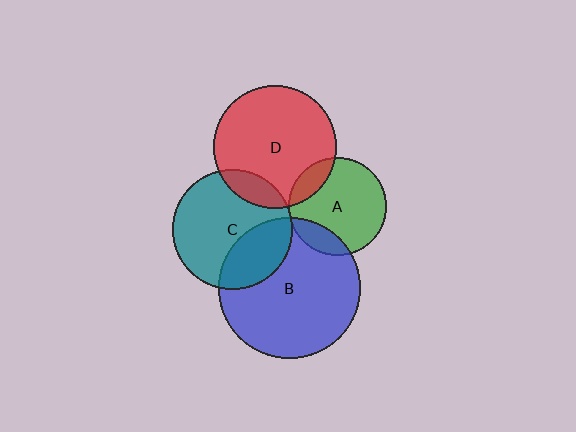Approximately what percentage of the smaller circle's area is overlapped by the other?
Approximately 30%.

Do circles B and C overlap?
Yes.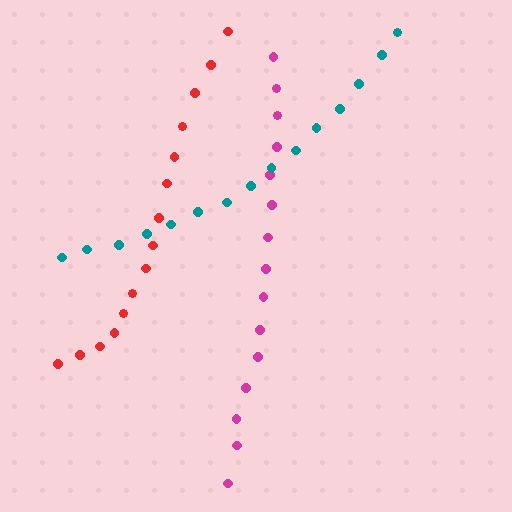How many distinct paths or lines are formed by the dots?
There are 3 distinct paths.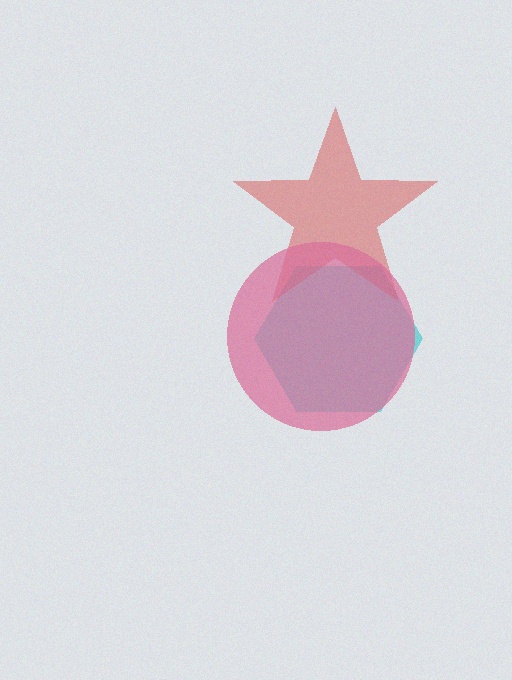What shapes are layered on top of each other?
The layered shapes are: a cyan hexagon, a red star, a pink circle.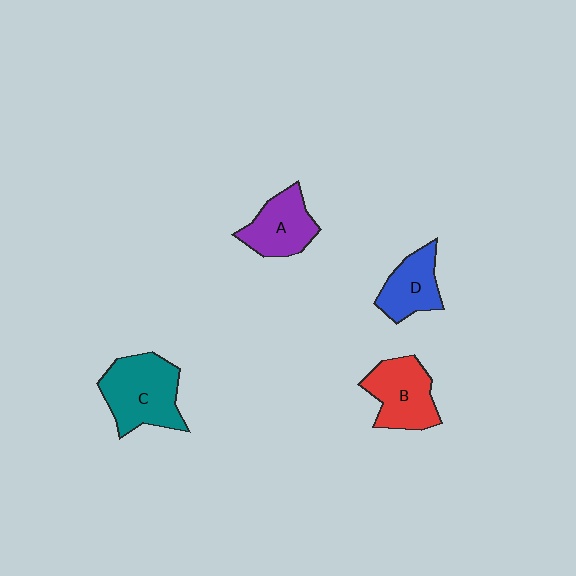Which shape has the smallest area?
Shape D (blue).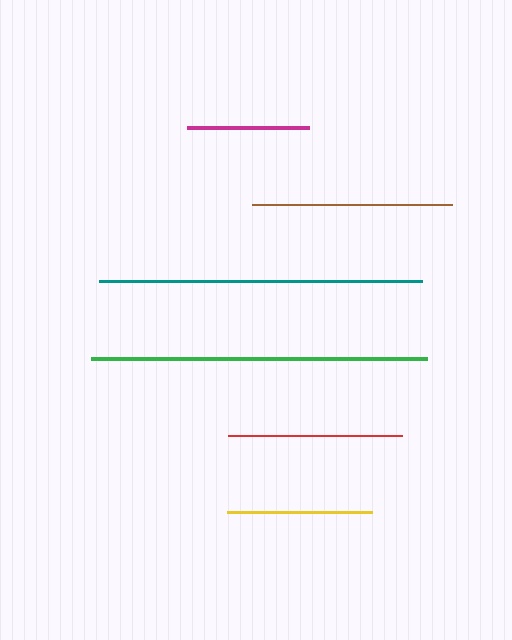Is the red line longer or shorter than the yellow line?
The red line is longer than the yellow line.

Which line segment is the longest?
The green line is the longest at approximately 336 pixels.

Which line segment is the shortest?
The magenta line is the shortest at approximately 121 pixels.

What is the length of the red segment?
The red segment is approximately 174 pixels long.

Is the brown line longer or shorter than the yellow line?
The brown line is longer than the yellow line.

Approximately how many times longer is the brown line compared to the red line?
The brown line is approximately 1.2 times the length of the red line.